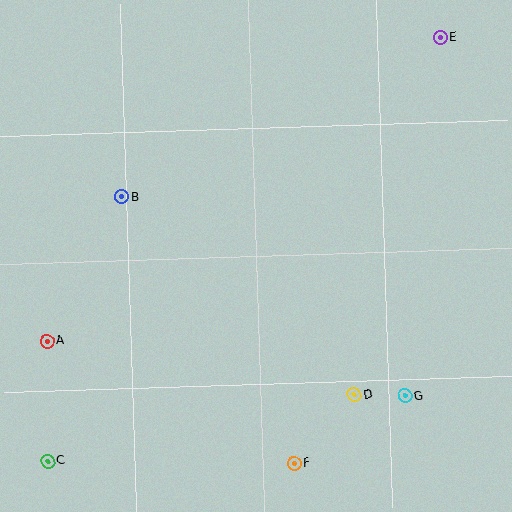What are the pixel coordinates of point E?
Point E is at (441, 37).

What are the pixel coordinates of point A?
Point A is at (47, 341).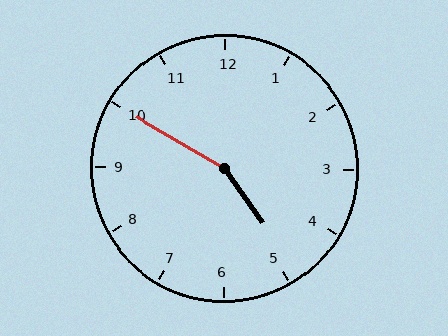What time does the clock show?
4:50.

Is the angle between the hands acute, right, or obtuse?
It is obtuse.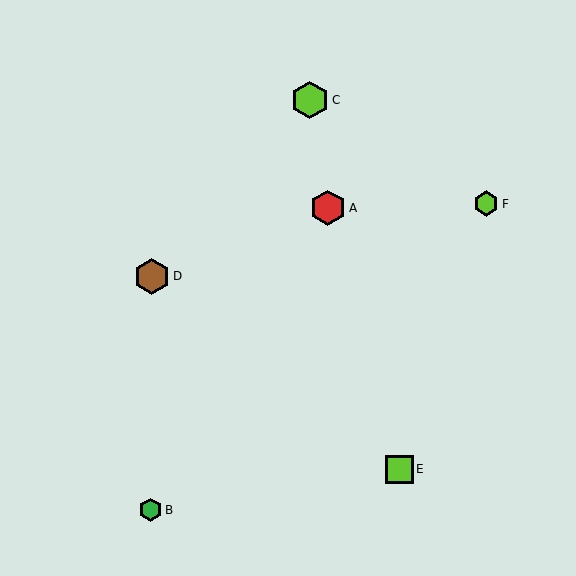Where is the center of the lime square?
The center of the lime square is at (399, 469).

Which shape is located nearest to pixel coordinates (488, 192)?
The lime hexagon (labeled F) at (486, 204) is nearest to that location.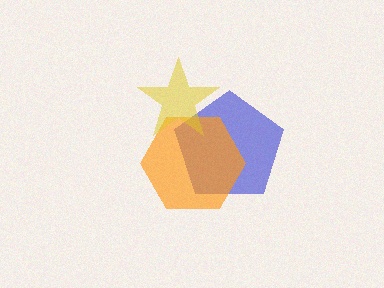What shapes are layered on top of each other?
The layered shapes are: a blue pentagon, an orange hexagon, a yellow star.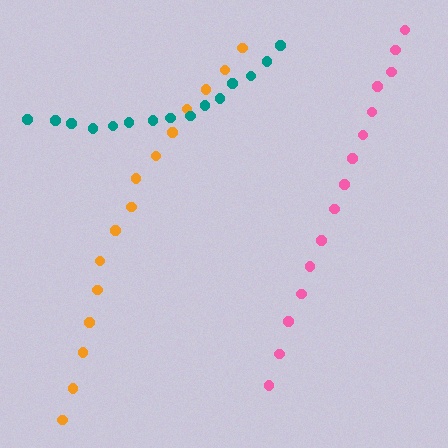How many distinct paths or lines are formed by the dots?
There are 3 distinct paths.